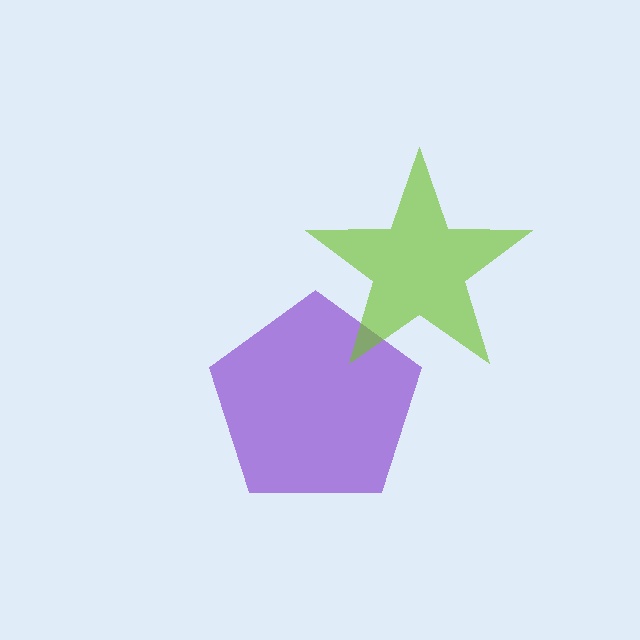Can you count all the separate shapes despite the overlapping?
Yes, there are 2 separate shapes.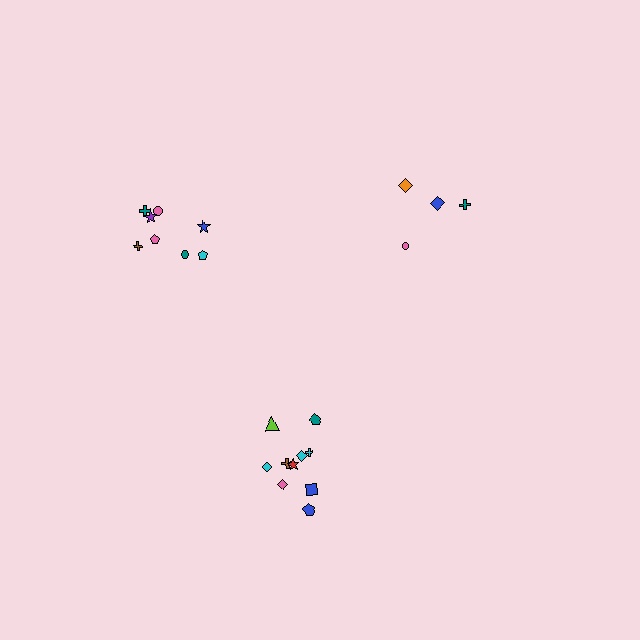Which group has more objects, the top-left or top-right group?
The top-left group.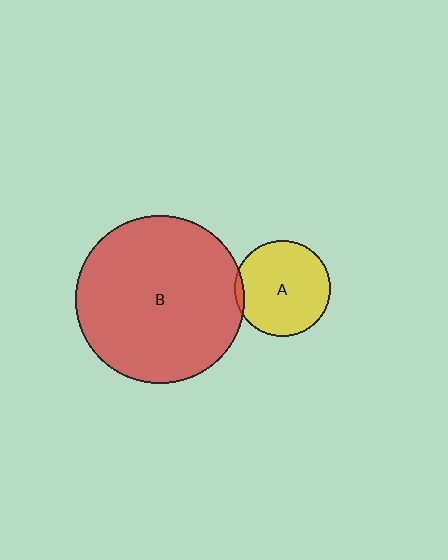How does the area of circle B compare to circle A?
Approximately 3.1 times.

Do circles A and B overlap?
Yes.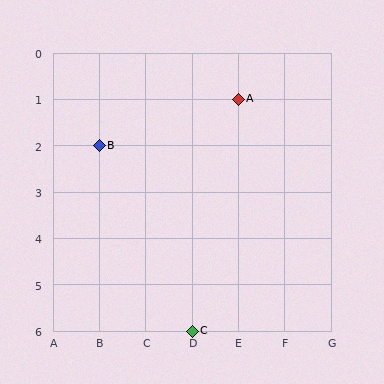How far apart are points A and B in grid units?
Points A and B are 3 columns and 1 row apart (about 3.2 grid units diagonally).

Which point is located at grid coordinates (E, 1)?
Point A is at (E, 1).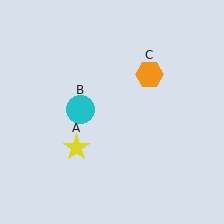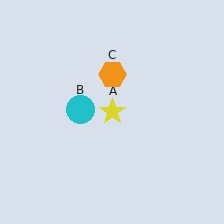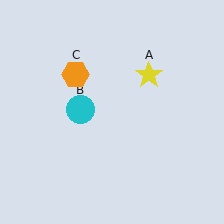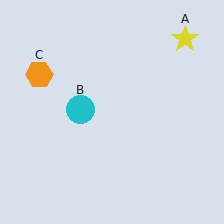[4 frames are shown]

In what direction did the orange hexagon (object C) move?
The orange hexagon (object C) moved left.